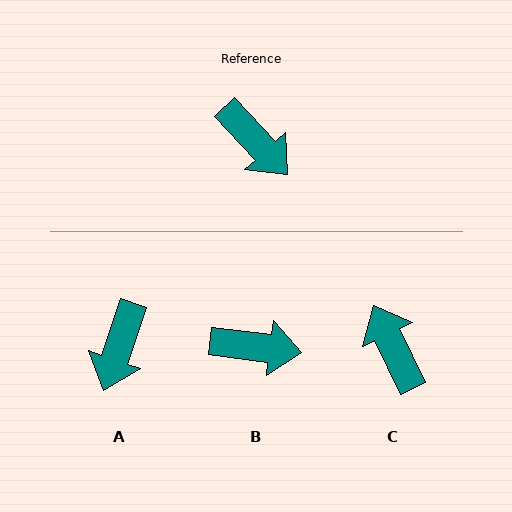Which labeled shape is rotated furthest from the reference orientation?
C, about 163 degrees away.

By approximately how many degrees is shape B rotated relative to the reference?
Approximately 40 degrees counter-clockwise.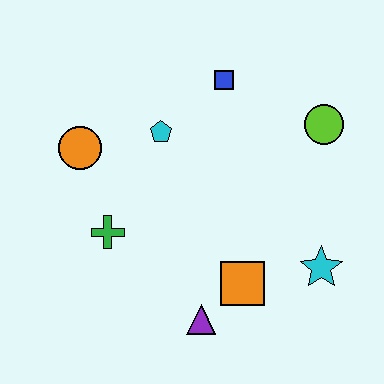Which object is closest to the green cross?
The orange circle is closest to the green cross.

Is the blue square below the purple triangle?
No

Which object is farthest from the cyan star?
The orange circle is farthest from the cyan star.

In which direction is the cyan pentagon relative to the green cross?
The cyan pentagon is above the green cross.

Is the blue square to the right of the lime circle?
No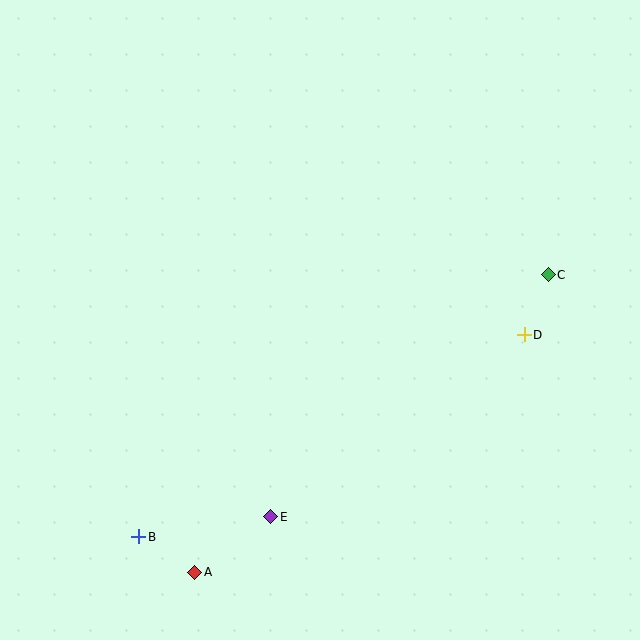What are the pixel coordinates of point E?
Point E is at (271, 517).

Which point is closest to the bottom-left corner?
Point B is closest to the bottom-left corner.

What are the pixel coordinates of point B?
Point B is at (139, 537).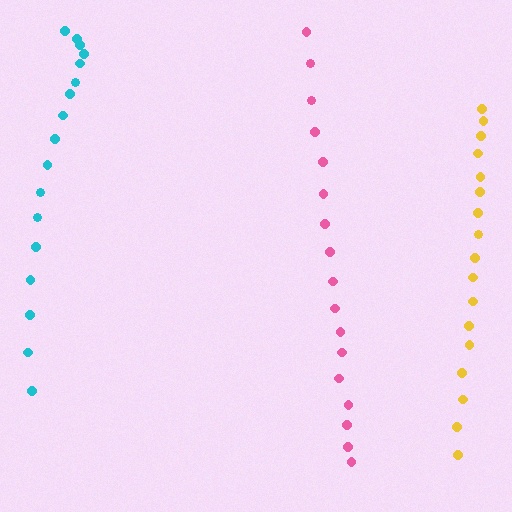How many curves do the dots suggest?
There are 3 distinct paths.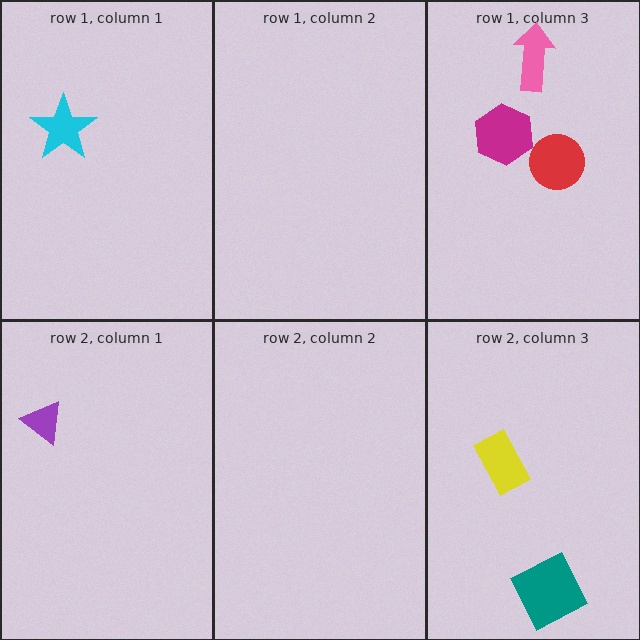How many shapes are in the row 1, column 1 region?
1.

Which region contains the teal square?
The row 2, column 3 region.